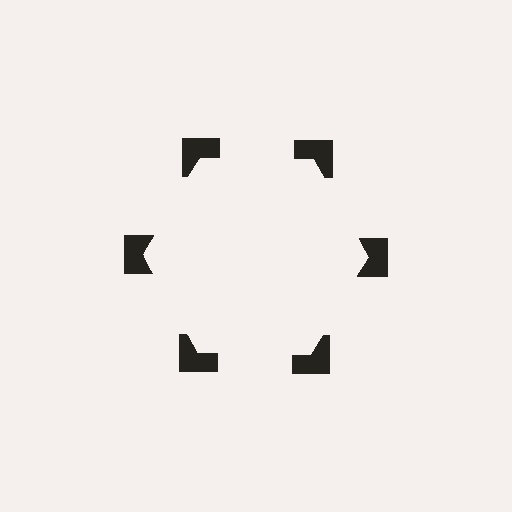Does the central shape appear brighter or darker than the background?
It typically appears slightly brighter than the background, even though no actual brightness change is drawn.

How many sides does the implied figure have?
6 sides.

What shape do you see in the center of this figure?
An illusory hexagon — its edges are inferred from the aligned wedge cuts in the notched squares, not physically drawn.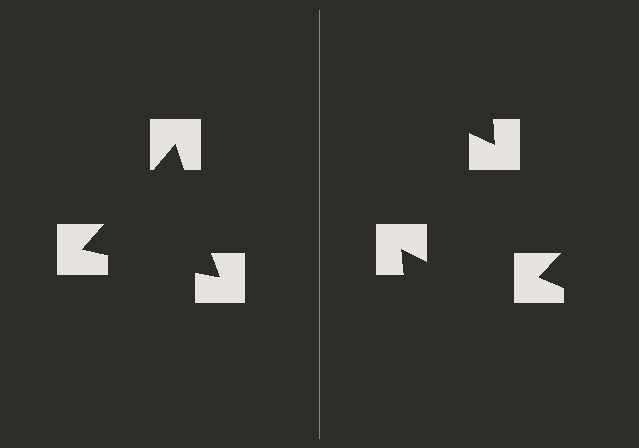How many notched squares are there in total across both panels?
6 — 3 on each side.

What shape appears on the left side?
An illusory triangle.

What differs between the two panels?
The notched squares are positioned identically on both sides; only the wedge orientations differ. On the left they align to a triangle; on the right they are misaligned.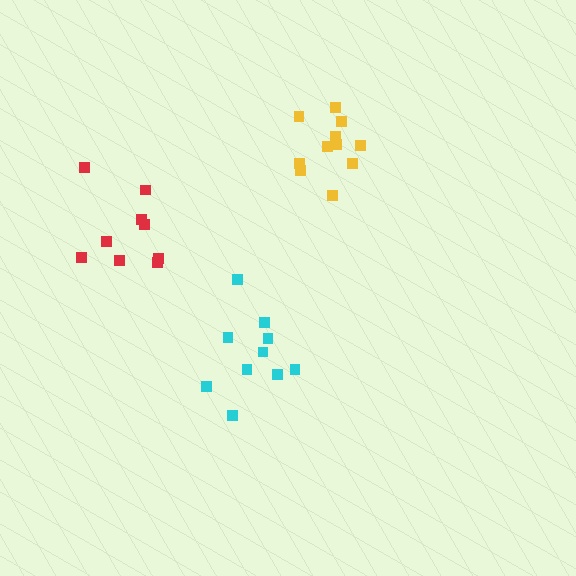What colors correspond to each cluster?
The clusters are colored: yellow, cyan, red.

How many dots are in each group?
Group 1: 12 dots, Group 2: 10 dots, Group 3: 9 dots (31 total).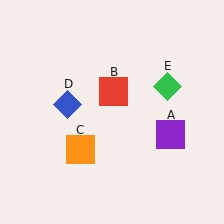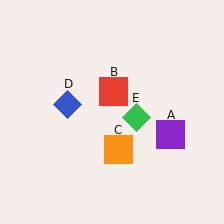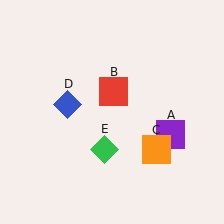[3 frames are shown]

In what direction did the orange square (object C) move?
The orange square (object C) moved right.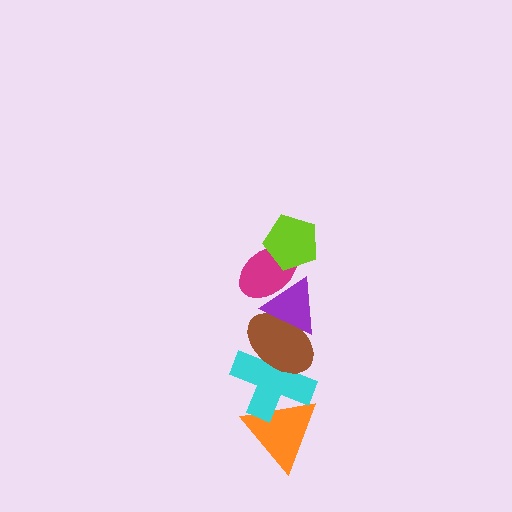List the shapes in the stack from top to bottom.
From top to bottom: the lime pentagon, the magenta ellipse, the purple triangle, the brown ellipse, the cyan cross, the orange triangle.